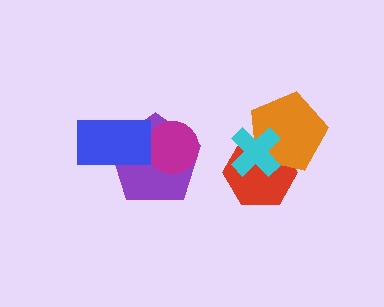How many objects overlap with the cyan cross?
2 objects overlap with the cyan cross.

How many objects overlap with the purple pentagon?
2 objects overlap with the purple pentagon.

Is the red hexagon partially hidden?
Yes, it is partially covered by another shape.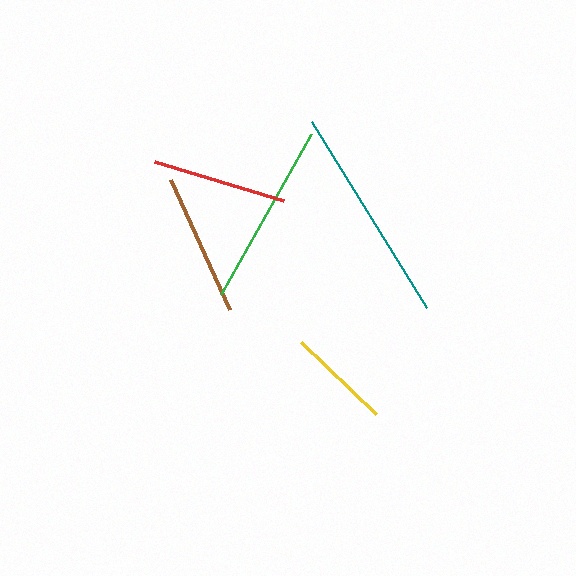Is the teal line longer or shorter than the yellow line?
The teal line is longer than the yellow line.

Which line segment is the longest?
The teal line is the longest at approximately 219 pixels.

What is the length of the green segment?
The green segment is approximately 183 pixels long.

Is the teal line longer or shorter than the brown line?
The teal line is longer than the brown line.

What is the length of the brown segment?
The brown segment is approximately 144 pixels long.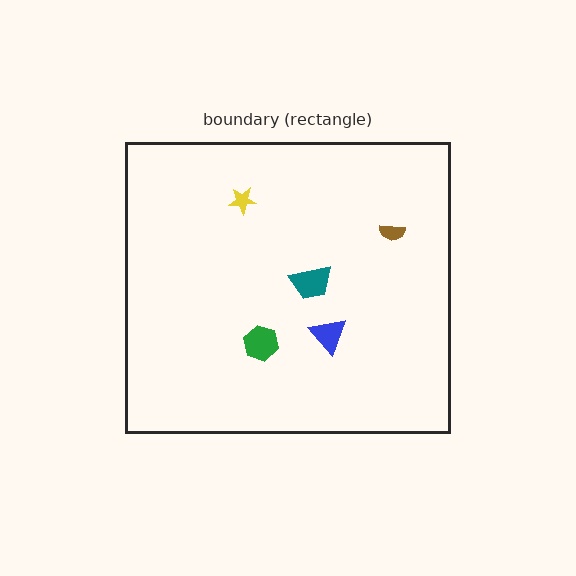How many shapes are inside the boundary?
5 inside, 0 outside.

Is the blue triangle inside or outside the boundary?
Inside.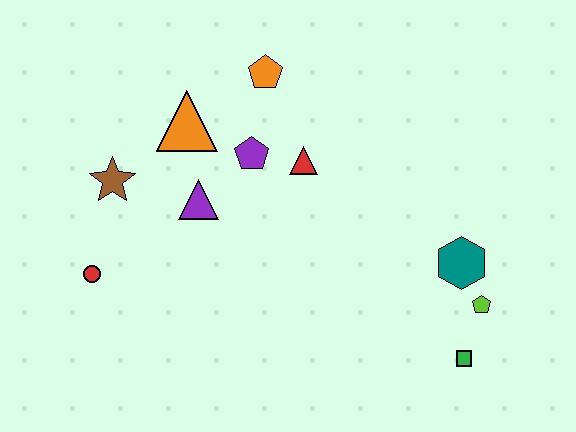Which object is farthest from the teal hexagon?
The red circle is farthest from the teal hexagon.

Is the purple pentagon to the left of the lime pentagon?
Yes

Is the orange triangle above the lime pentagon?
Yes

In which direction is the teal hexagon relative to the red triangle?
The teal hexagon is to the right of the red triangle.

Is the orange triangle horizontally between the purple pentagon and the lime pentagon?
No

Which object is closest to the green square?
The lime pentagon is closest to the green square.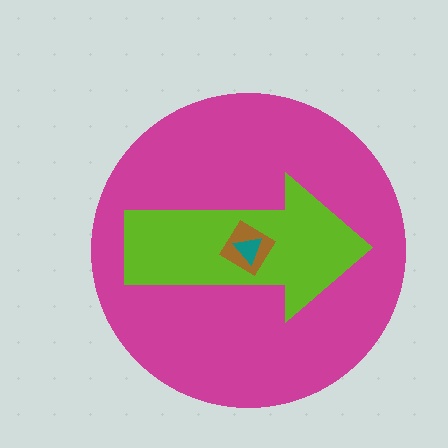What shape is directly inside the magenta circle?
The lime arrow.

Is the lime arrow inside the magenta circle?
Yes.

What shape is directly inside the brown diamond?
The teal triangle.